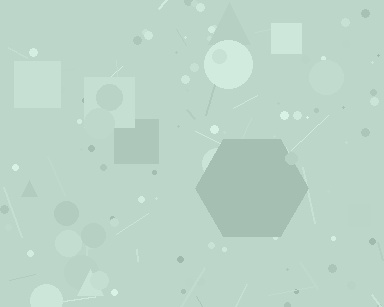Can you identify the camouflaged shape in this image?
The camouflaged shape is a hexagon.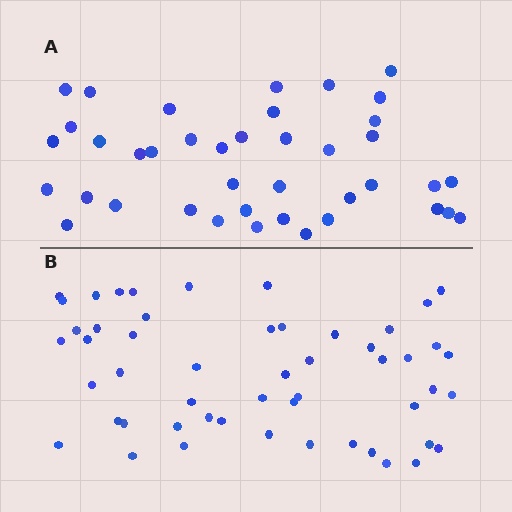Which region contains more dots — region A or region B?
Region B (the bottom region) has more dots.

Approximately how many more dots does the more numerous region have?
Region B has roughly 12 or so more dots than region A.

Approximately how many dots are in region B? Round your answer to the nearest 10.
About 50 dots. (The exact count is 52, which rounds to 50.)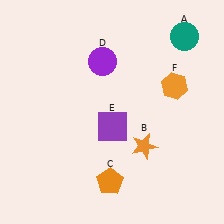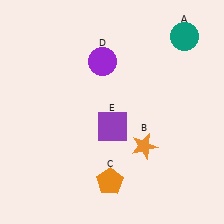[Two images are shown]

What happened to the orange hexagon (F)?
The orange hexagon (F) was removed in Image 2. It was in the top-right area of Image 1.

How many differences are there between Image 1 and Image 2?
There is 1 difference between the two images.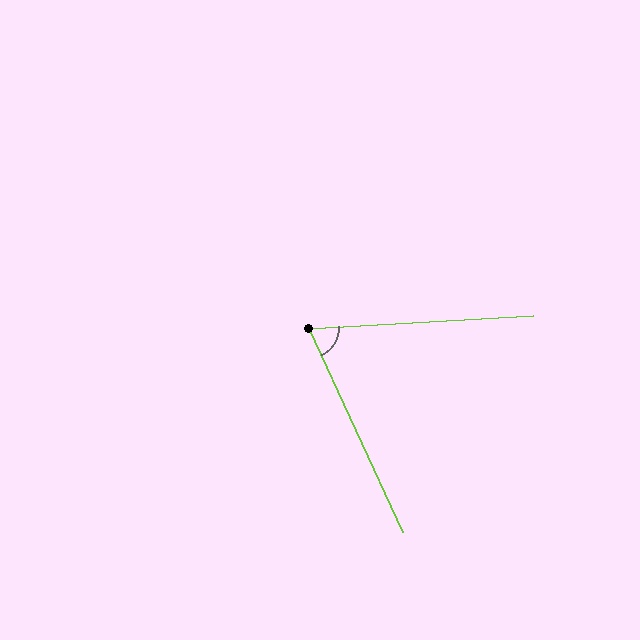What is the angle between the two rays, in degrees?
Approximately 69 degrees.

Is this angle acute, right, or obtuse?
It is acute.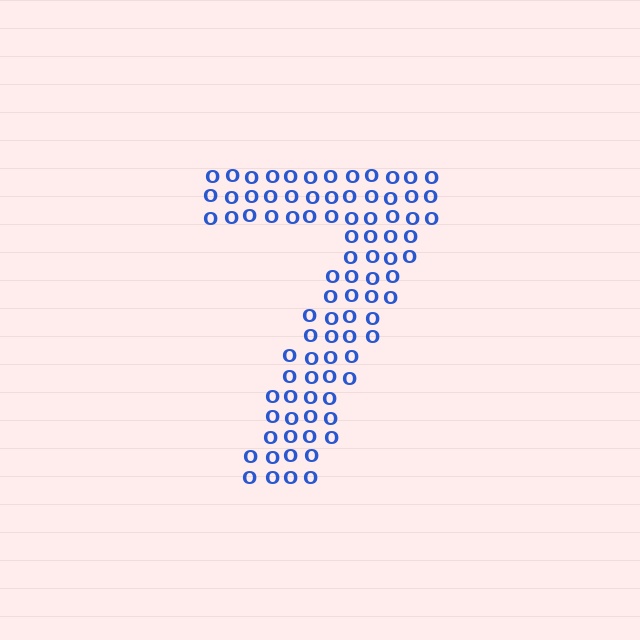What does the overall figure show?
The overall figure shows the digit 7.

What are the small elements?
The small elements are letter O's.